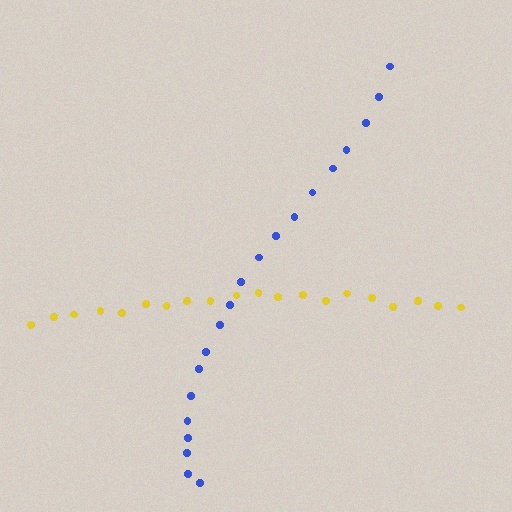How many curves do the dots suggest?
There are 2 distinct paths.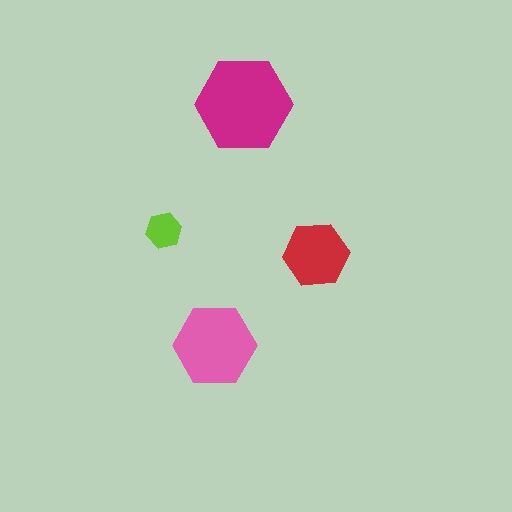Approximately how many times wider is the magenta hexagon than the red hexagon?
About 1.5 times wider.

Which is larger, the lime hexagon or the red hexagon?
The red one.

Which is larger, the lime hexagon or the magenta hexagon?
The magenta one.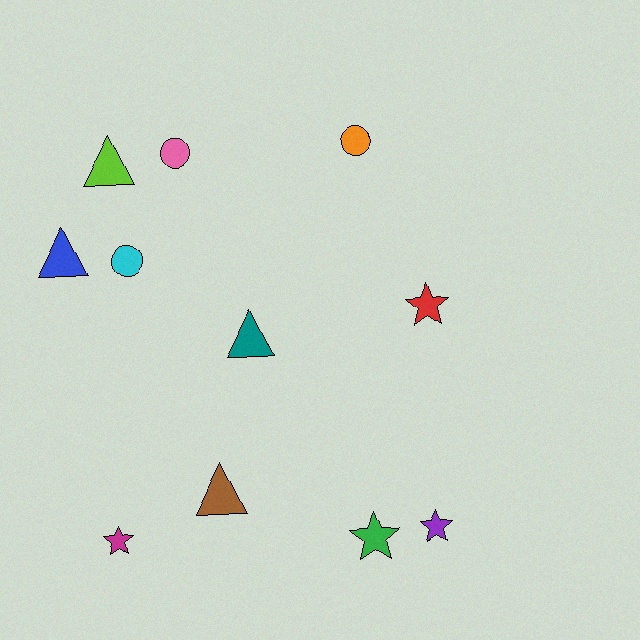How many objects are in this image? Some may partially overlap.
There are 11 objects.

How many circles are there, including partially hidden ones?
There are 3 circles.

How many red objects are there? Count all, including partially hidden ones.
There is 1 red object.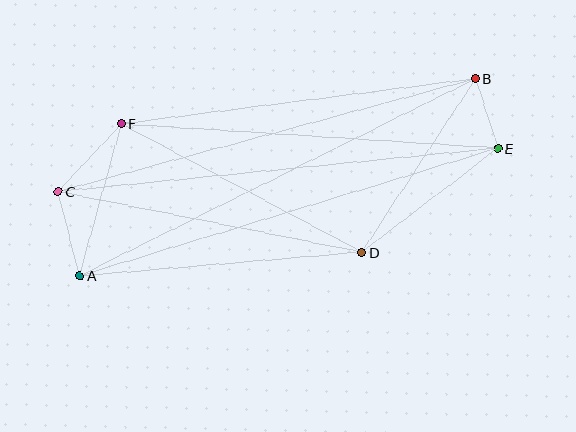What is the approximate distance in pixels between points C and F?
The distance between C and F is approximately 93 pixels.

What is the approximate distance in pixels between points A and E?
The distance between A and E is approximately 437 pixels.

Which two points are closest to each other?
Points B and E are closest to each other.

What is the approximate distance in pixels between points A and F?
The distance between A and F is approximately 158 pixels.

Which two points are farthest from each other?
Points A and B are farthest from each other.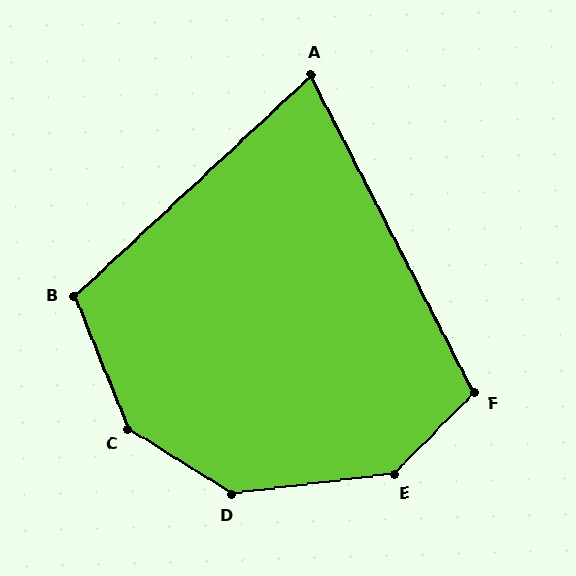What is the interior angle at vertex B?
Approximately 111 degrees (obtuse).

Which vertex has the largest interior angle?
C, at approximately 144 degrees.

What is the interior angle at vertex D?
Approximately 141 degrees (obtuse).